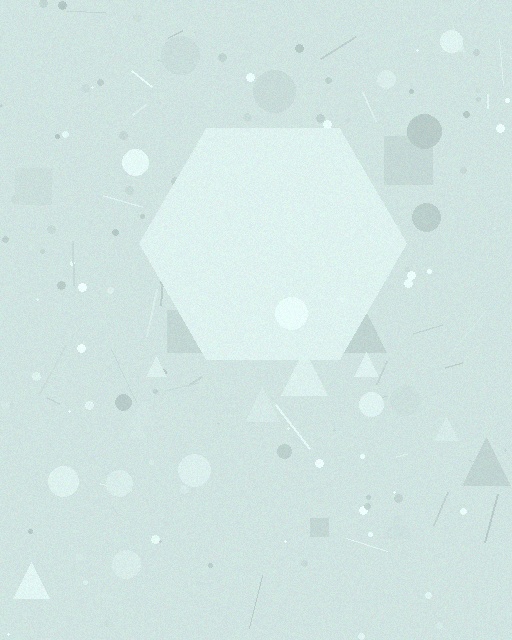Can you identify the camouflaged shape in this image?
The camouflaged shape is a hexagon.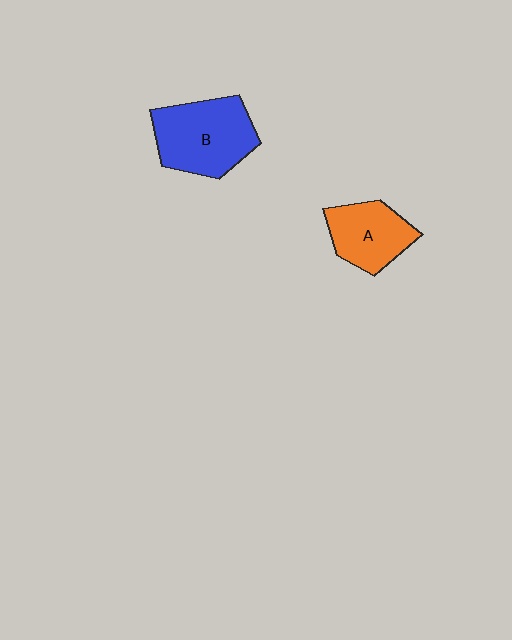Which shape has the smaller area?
Shape A (orange).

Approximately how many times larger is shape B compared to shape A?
Approximately 1.4 times.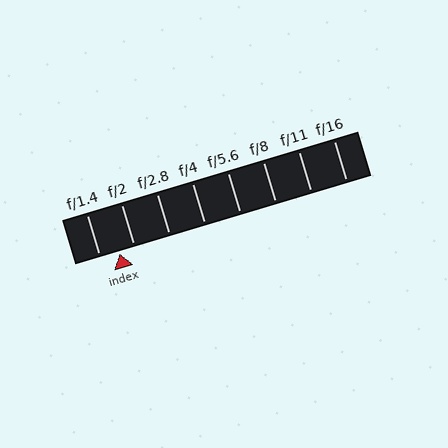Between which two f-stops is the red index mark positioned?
The index mark is between f/1.4 and f/2.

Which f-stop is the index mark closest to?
The index mark is closest to f/2.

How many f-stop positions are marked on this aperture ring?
There are 8 f-stop positions marked.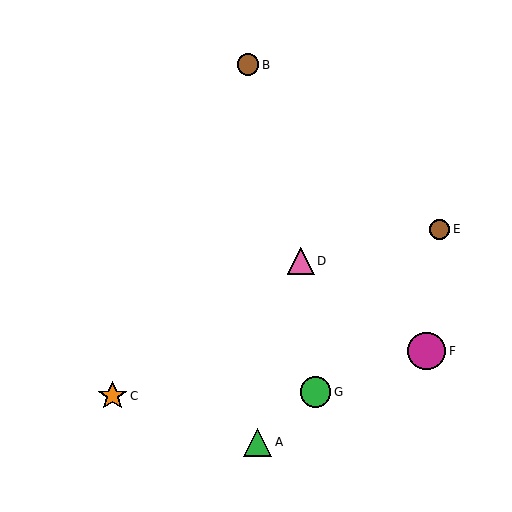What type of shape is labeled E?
Shape E is a brown circle.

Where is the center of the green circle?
The center of the green circle is at (316, 392).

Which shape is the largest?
The magenta circle (labeled F) is the largest.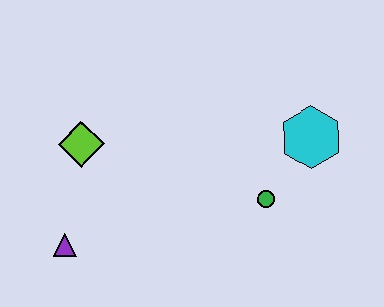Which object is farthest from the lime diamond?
The cyan hexagon is farthest from the lime diamond.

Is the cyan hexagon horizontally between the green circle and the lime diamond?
No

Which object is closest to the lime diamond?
The purple triangle is closest to the lime diamond.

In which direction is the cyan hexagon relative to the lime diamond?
The cyan hexagon is to the right of the lime diamond.